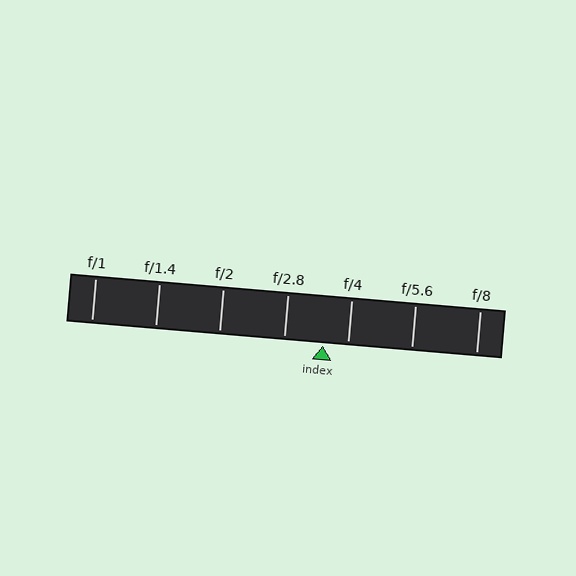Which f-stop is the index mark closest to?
The index mark is closest to f/4.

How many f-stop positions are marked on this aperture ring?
There are 7 f-stop positions marked.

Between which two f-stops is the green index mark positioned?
The index mark is between f/2.8 and f/4.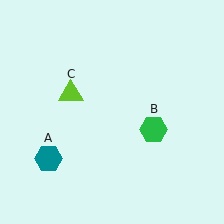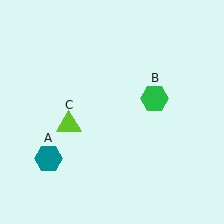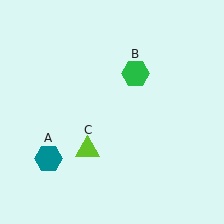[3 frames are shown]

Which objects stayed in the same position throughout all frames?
Teal hexagon (object A) remained stationary.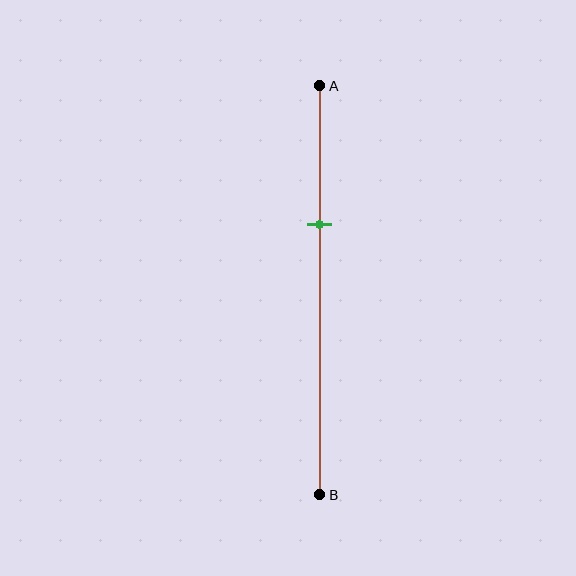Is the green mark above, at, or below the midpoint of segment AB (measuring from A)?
The green mark is above the midpoint of segment AB.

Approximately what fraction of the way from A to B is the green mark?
The green mark is approximately 35% of the way from A to B.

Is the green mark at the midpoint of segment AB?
No, the mark is at about 35% from A, not at the 50% midpoint.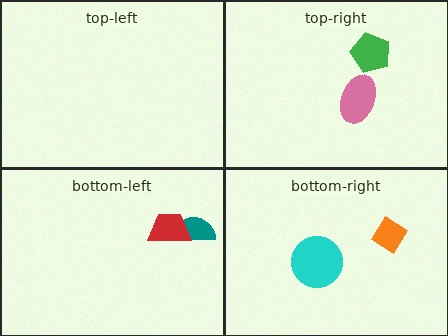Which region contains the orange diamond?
The bottom-right region.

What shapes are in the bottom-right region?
The orange diamond, the cyan circle.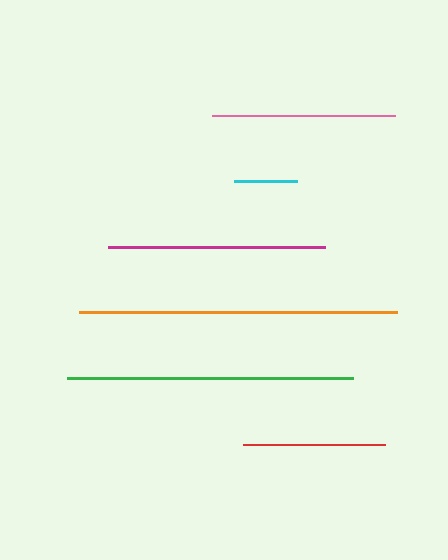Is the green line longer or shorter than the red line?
The green line is longer than the red line.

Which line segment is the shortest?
The cyan line is the shortest at approximately 63 pixels.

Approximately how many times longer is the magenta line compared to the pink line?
The magenta line is approximately 1.2 times the length of the pink line.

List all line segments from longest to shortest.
From longest to shortest: orange, green, magenta, pink, red, cyan.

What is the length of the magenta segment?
The magenta segment is approximately 217 pixels long.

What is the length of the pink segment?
The pink segment is approximately 183 pixels long.